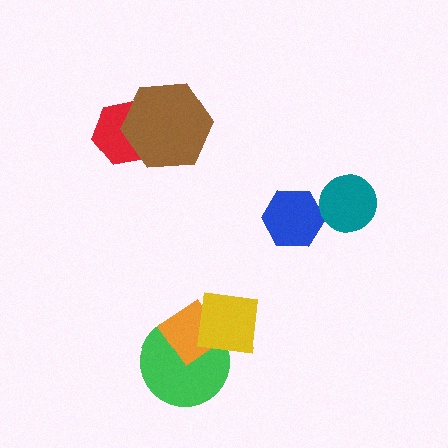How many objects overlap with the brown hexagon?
1 object overlaps with the brown hexagon.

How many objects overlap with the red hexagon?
1 object overlaps with the red hexagon.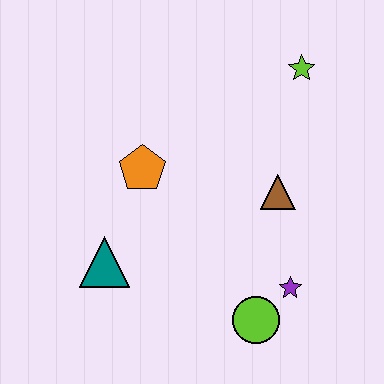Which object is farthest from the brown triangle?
The teal triangle is farthest from the brown triangle.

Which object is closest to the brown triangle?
The purple star is closest to the brown triangle.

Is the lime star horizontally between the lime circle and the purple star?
No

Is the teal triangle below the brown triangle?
Yes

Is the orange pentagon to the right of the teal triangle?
Yes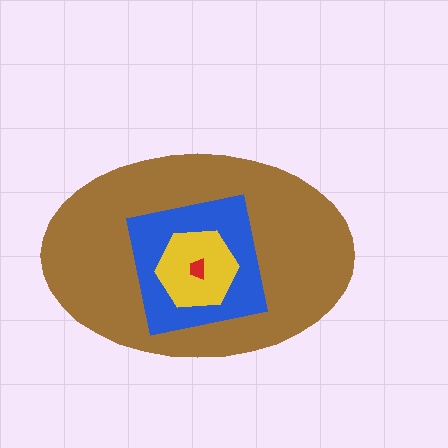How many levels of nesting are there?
4.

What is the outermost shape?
The brown ellipse.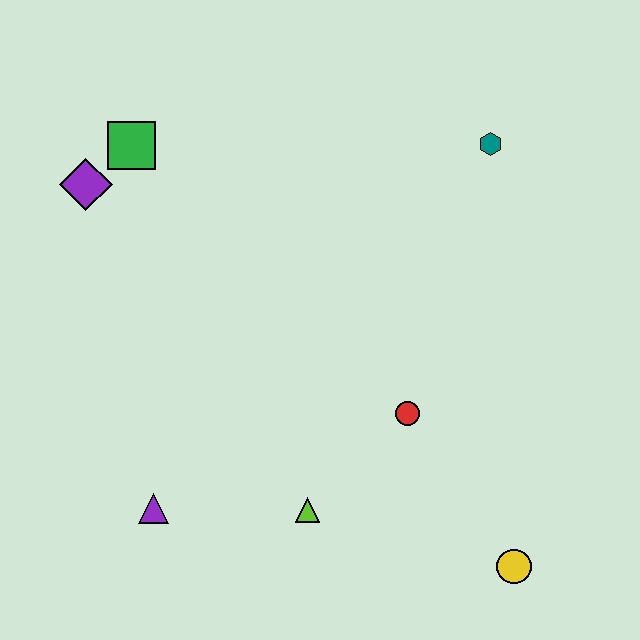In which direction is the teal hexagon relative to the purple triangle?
The teal hexagon is above the purple triangle.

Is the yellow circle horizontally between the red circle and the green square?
No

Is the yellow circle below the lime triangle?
Yes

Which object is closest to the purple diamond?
The green square is closest to the purple diamond.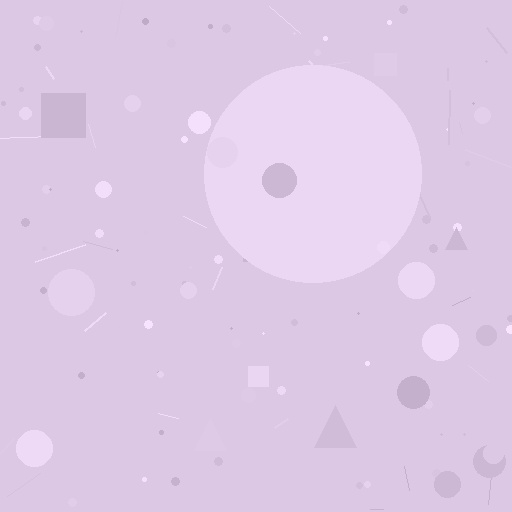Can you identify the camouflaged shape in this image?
The camouflaged shape is a circle.